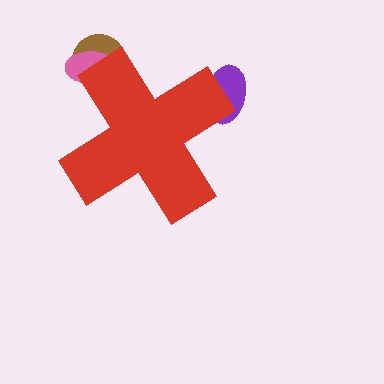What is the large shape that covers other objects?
A red cross.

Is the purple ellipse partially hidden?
Yes, the purple ellipse is partially hidden behind the red cross.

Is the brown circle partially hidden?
Yes, the brown circle is partially hidden behind the red cross.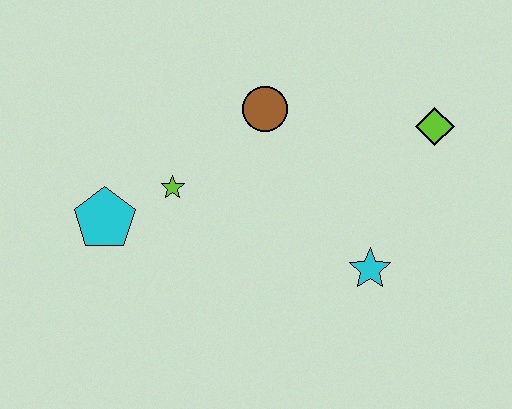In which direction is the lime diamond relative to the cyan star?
The lime diamond is above the cyan star.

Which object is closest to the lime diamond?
The cyan star is closest to the lime diamond.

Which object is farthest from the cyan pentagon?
The lime diamond is farthest from the cyan pentagon.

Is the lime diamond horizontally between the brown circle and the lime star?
No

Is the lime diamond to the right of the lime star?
Yes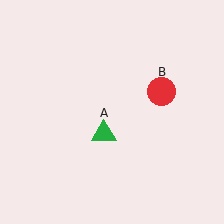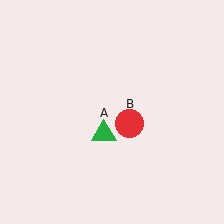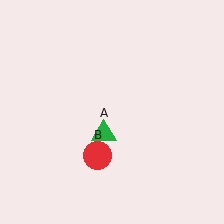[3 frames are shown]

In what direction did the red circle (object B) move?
The red circle (object B) moved down and to the left.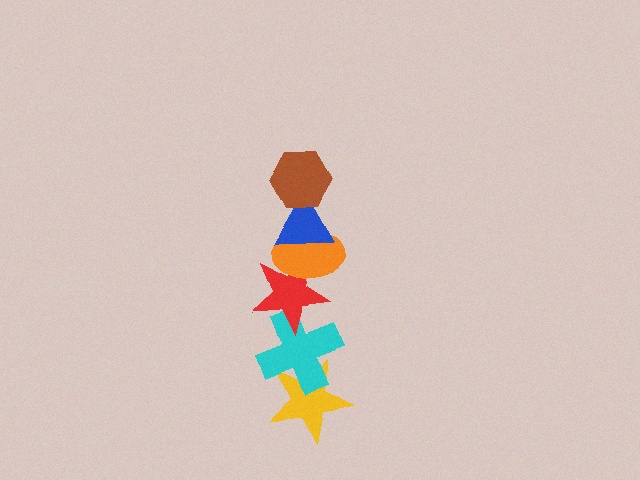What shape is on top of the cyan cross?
The red star is on top of the cyan cross.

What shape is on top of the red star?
The orange ellipse is on top of the red star.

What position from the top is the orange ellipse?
The orange ellipse is 3rd from the top.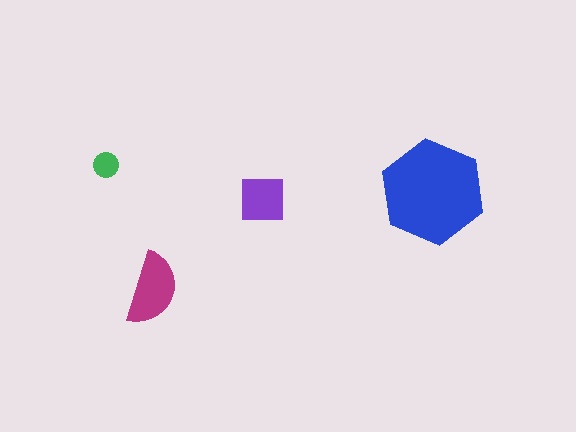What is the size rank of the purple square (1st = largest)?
3rd.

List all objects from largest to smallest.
The blue hexagon, the magenta semicircle, the purple square, the green circle.